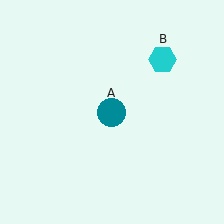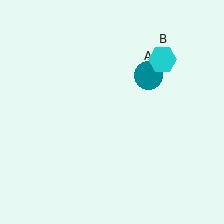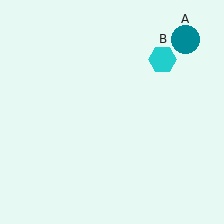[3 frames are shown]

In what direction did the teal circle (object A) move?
The teal circle (object A) moved up and to the right.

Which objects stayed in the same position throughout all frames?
Cyan hexagon (object B) remained stationary.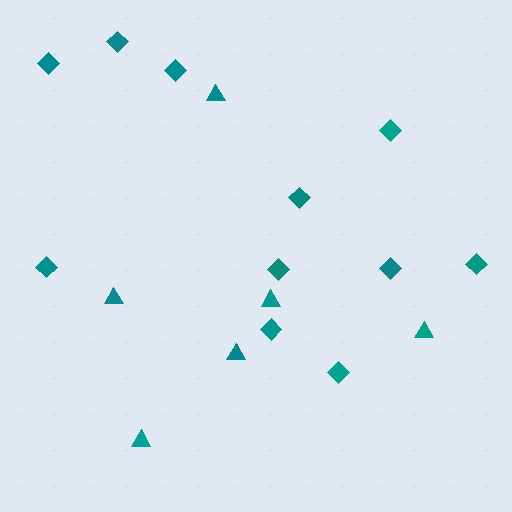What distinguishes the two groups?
There are 2 groups: one group of diamonds (11) and one group of triangles (6).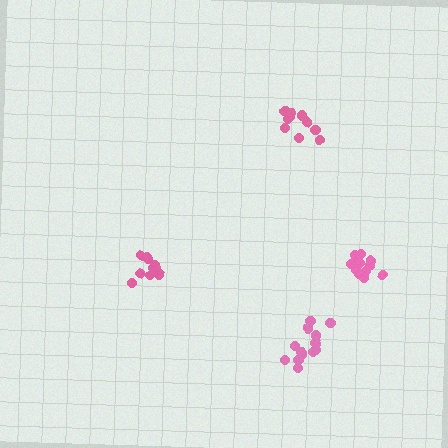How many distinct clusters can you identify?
There are 4 distinct clusters.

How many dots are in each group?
Group 1: 10 dots, Group 2: 10 dots, Group 3: 14 dots, Group 4: 13 dots (47 total).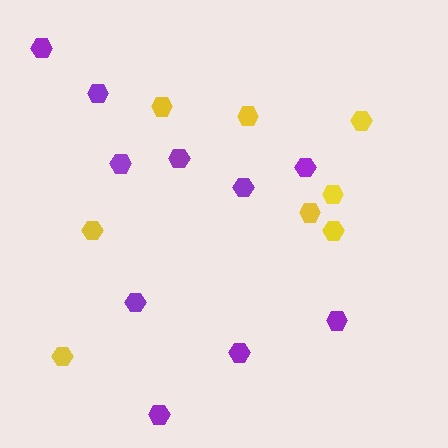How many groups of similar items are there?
There are 2 groups: one group of purple hexagons (10) and one group of yellow hexagons (8).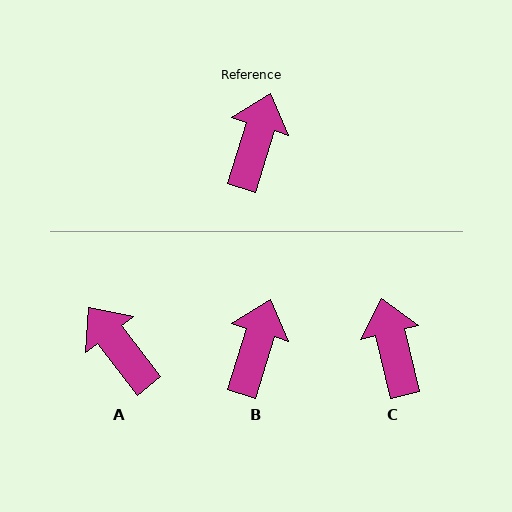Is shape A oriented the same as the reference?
No, it is off by about 55 degrees.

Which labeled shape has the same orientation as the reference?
B.